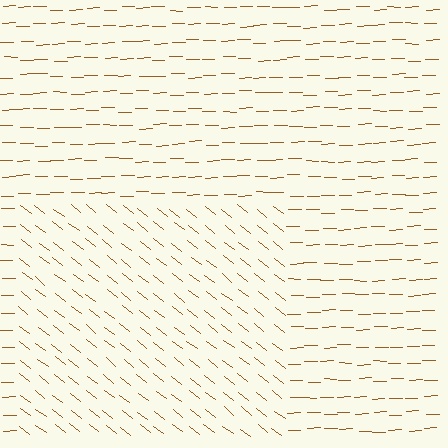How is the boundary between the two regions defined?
The boundary is defined purely by a change in line orientation (approximately 39 degrees difference). All lines are the same color and thickness.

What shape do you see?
I see a rectangle.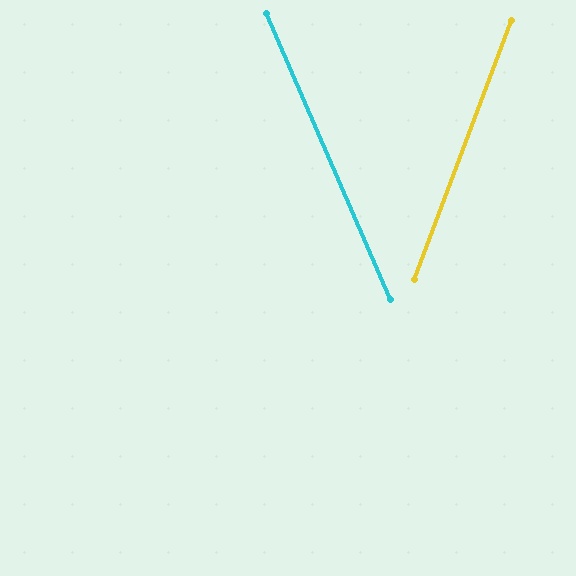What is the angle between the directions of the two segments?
Approximately 44 degrees.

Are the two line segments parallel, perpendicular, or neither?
Neither parallel nor perpendicular — they differ by about 44°.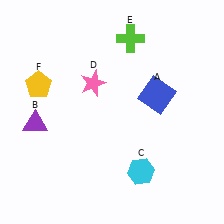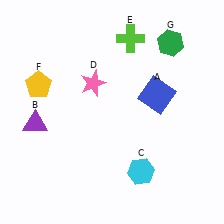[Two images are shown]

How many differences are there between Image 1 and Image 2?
There is 1 difference between the two images.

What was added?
A green hexagon (G) was added in Image 2.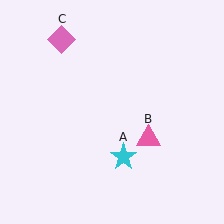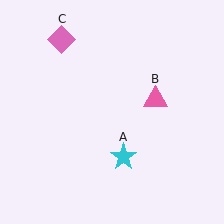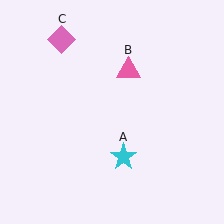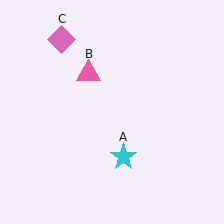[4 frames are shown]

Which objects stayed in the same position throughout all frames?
Cyan star (object A) and pink diamond (object C) remained stationary.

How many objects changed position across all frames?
1 object changed position: pink triangle (object B).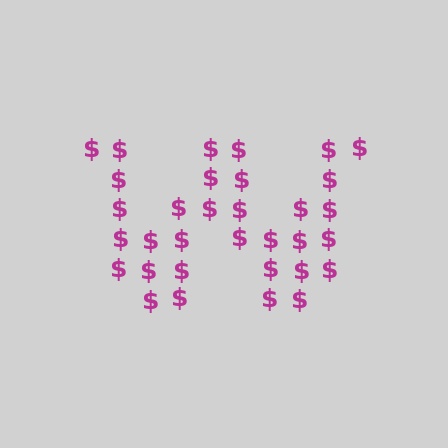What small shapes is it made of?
It is made of small dollar signs.